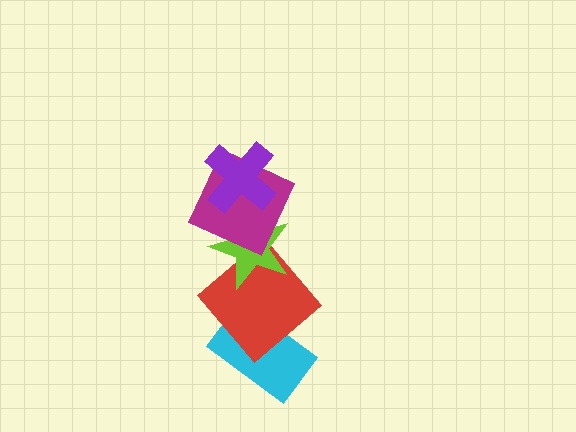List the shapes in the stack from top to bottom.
From top to bottom: the purple cross, the magenta square, the lime star, the red diamond, the cyan rectangle.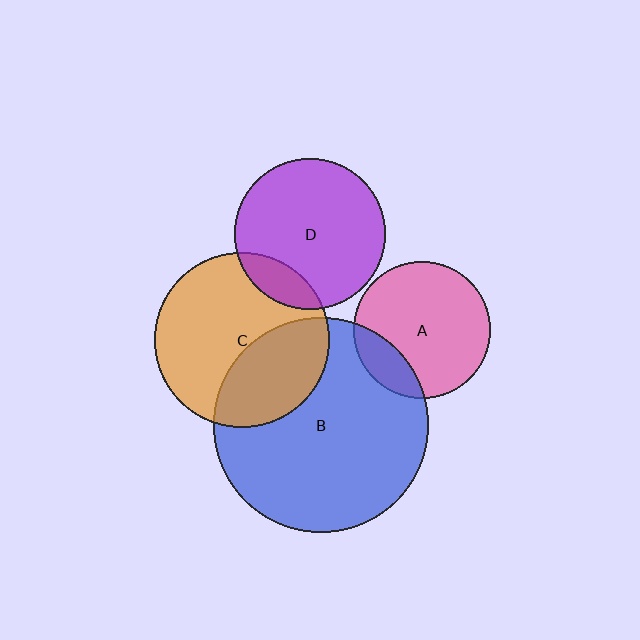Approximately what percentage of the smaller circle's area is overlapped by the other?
Approximately 15%.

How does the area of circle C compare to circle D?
Approximately 1.3 times.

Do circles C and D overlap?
Yes.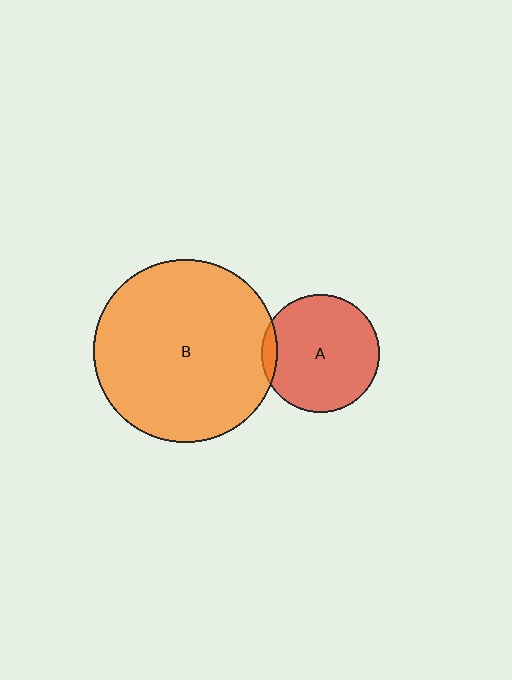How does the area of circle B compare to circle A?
Approximately 2.4 times.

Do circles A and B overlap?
Yes.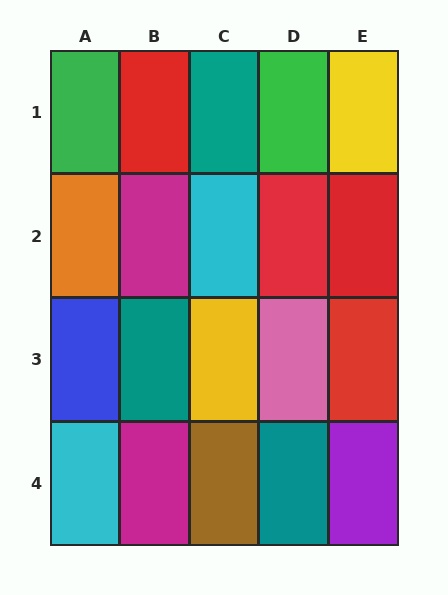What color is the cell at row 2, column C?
Cyan.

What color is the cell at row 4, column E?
Purple.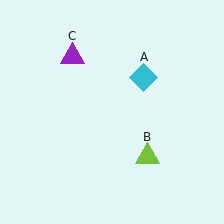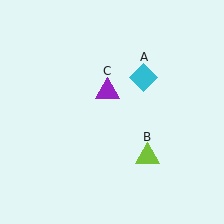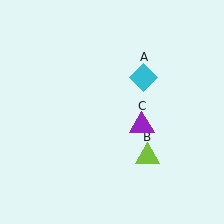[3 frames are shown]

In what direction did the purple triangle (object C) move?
The purple triangle (object C) moved down and to the right.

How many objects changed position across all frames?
1 object changed position: purple triangle (object C).